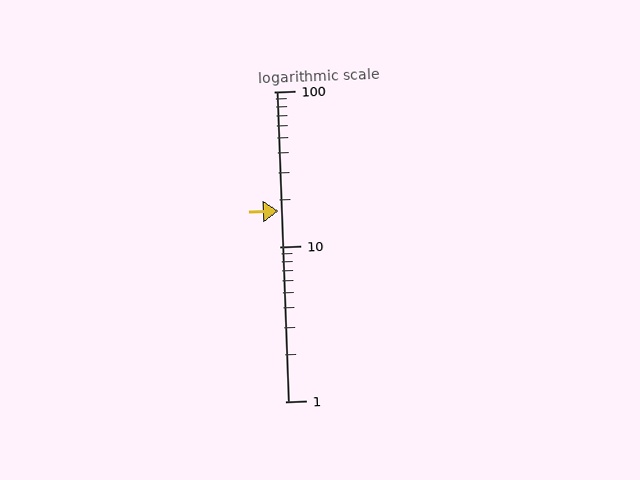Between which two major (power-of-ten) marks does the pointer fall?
The pointer is between 10 and 100.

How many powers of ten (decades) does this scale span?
The scale spans 2 decades, from 1 to 100.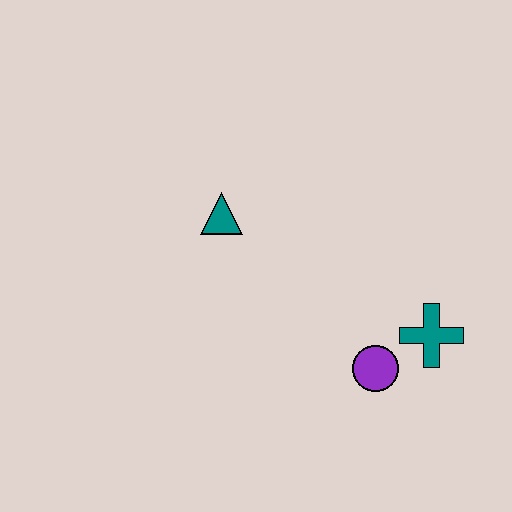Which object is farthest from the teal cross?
The teal triangle is farthest from the teal cross.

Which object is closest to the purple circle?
The teal cross is closest to the purple circle.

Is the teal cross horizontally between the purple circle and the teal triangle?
No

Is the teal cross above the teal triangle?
No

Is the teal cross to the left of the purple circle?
No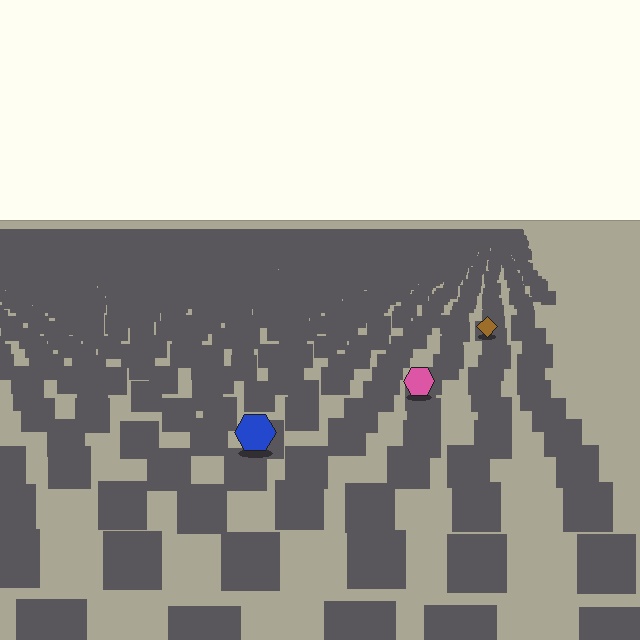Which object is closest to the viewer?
The blue hexagon is closest. The texture marks near it are larger and more spread out.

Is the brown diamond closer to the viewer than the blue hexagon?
No. The blue hexagon is closer — you can tell from the texture gradient: the ground texture is coarser near it.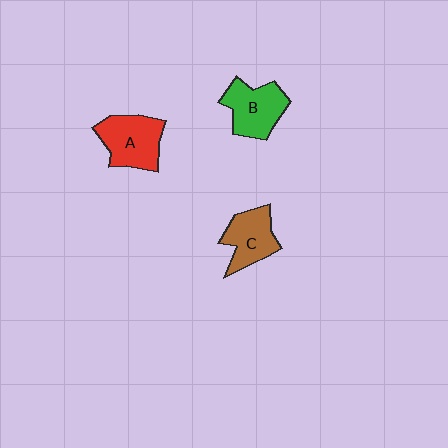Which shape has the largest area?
Shape A (red).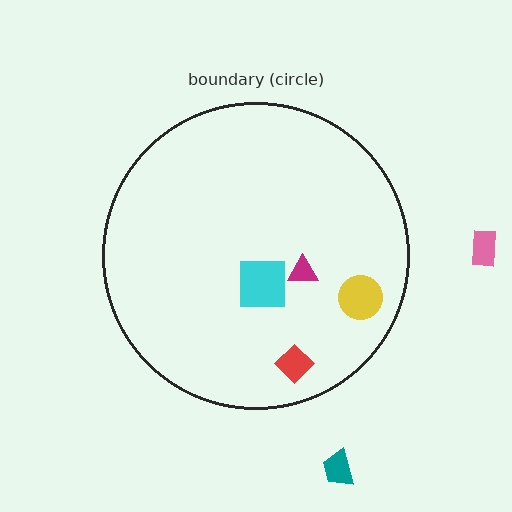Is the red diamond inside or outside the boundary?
Inside.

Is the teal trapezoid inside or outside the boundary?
Outside.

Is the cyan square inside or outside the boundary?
Inside.